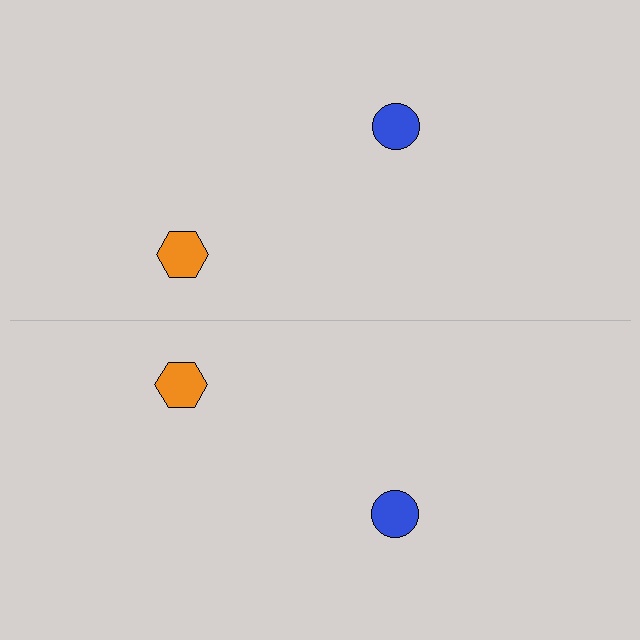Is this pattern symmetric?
Yes, this pattern has bilateral (reflection) symmetry.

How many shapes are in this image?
There are 4 shapes in this image.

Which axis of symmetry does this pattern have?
The pattern has a horizontal axis of symmetry running through the center of the image.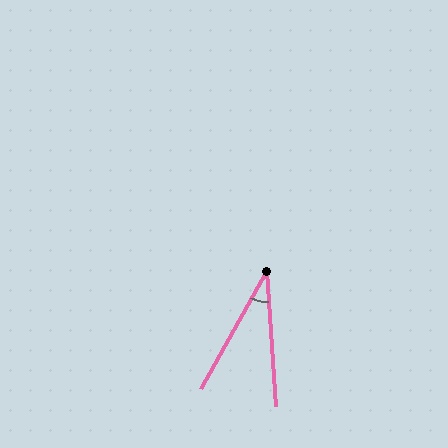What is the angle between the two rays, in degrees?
Approximately 33 degrees.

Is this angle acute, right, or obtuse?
It is acute.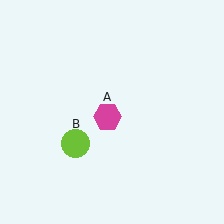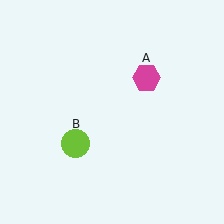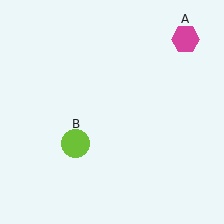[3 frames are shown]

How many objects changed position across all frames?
1 object changed position: magenta hexagon (object A).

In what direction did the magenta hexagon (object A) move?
The magenta hexagon (object A) moved up and to the right.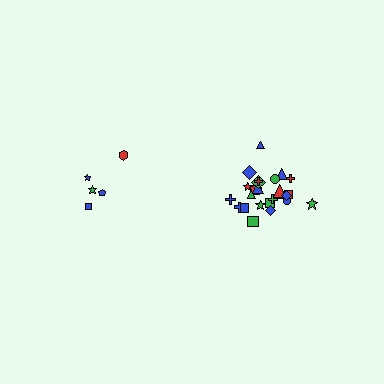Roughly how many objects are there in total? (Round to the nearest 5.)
Roughly 30 objects in total.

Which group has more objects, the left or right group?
The right group.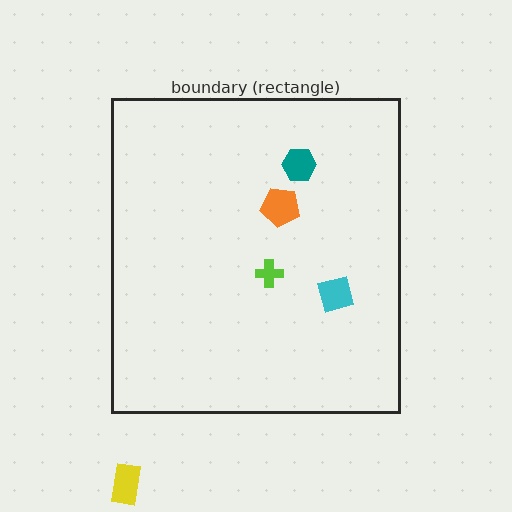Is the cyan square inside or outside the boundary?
Inside.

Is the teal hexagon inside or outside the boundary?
Inside.